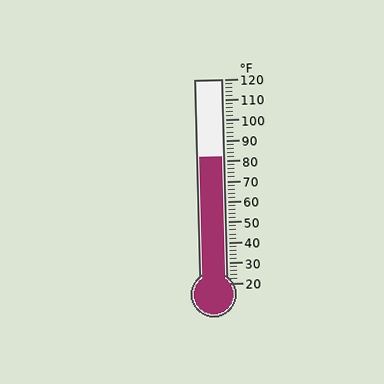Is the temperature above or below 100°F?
The temperature is below 100°F.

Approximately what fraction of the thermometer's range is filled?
The thermometer is filled to approximately 60% of its range.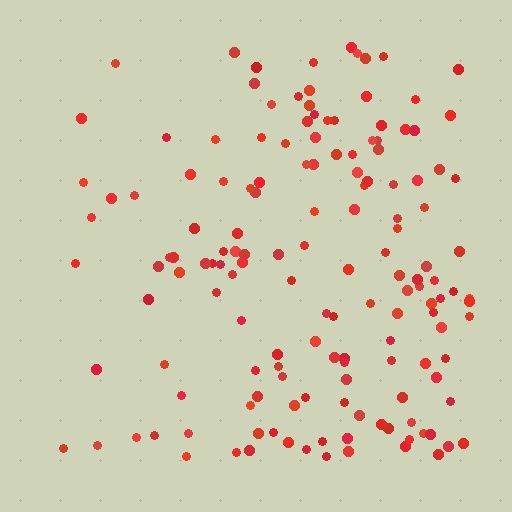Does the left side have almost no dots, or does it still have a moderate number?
Still a moderate number, just noticeably fewer than the right.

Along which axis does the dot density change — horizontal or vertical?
Horizontal.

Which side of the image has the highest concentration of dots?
The right.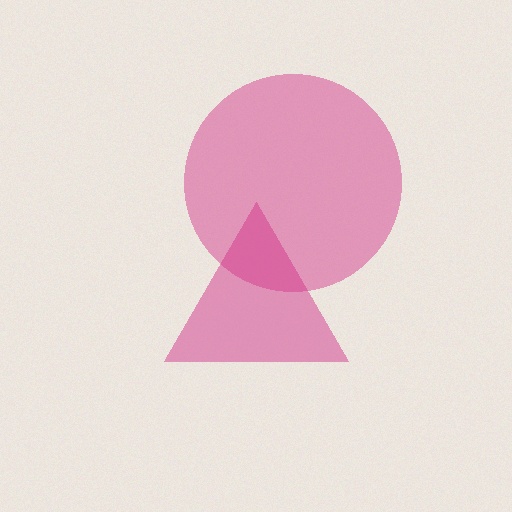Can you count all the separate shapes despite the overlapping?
Yes, there are 2 separate shapes.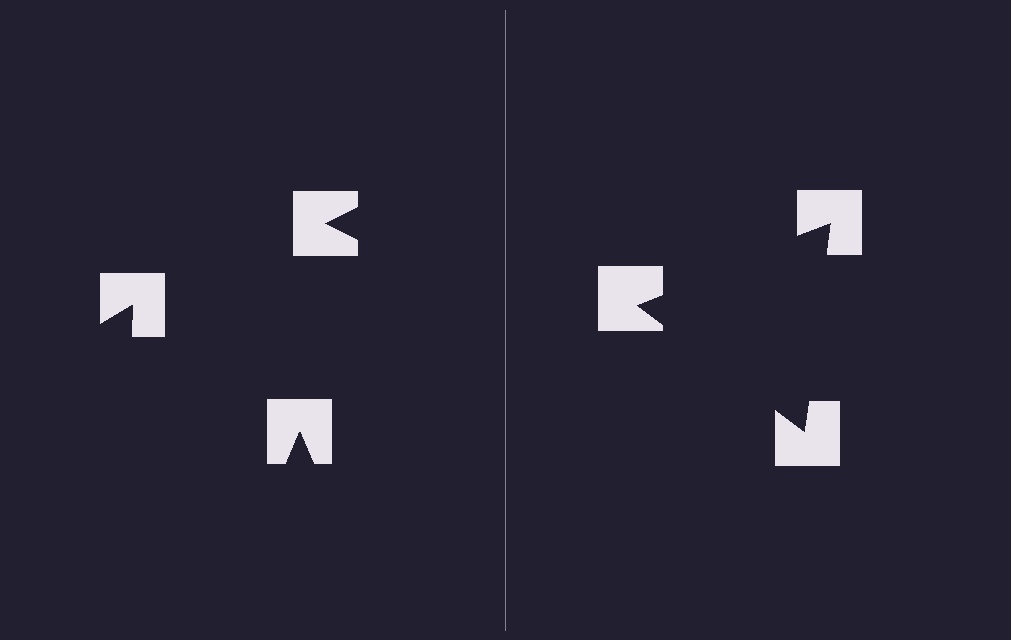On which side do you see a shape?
An illusory triangle appears on the right side. On the left side the wedge cuts are rotated, so no coherent shape forms.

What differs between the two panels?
The notched squares are positioned identically on both sides; only the wedge orientations differ. On the right they align to a triangle; on the left they are misaligned.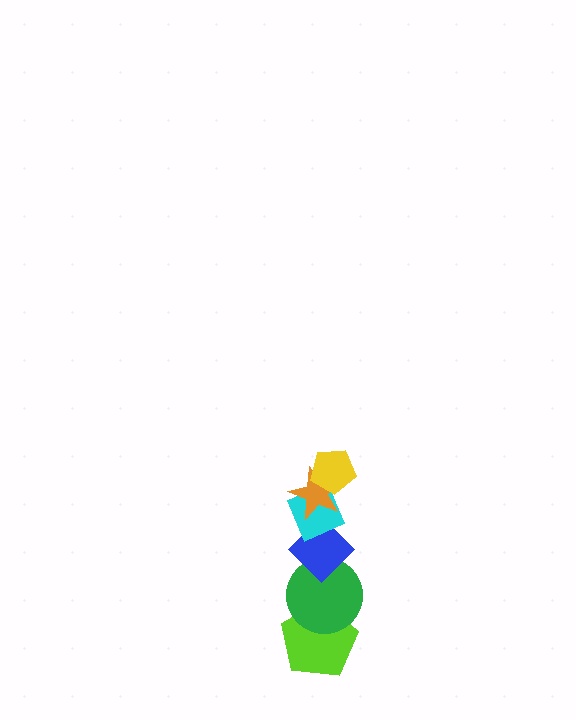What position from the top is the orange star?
The orange star is 2nd from the top.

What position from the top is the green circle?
The green circle is 5th from the top.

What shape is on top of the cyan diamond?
The orange star is on top of the cyan diamond.